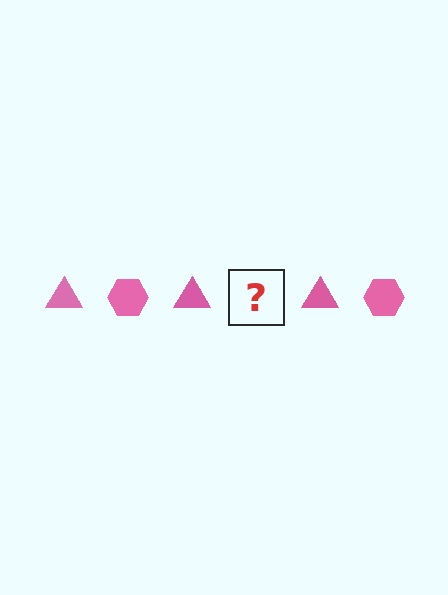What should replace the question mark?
The question mark should be replaced with a pink hexagon.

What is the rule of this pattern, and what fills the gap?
The rule is that the pattern cycles through triangle, hexagon shapes in pink. The gap should be filled with a pink hexagon.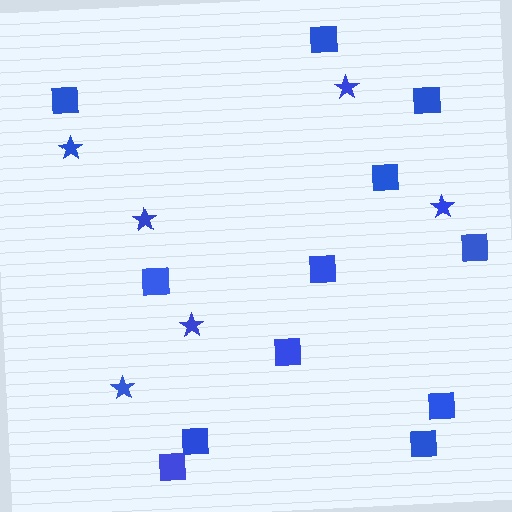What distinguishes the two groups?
There are 2 groups: one group of squares (12) and one group of stars (6).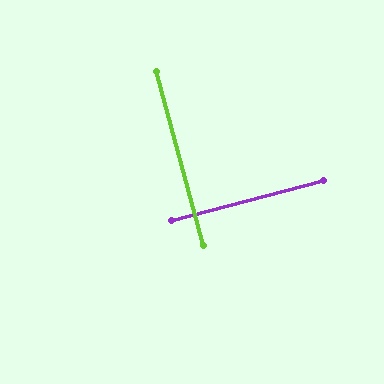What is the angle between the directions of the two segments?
Approximately 90 degrees.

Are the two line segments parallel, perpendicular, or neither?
Perpendicular — they meet at approximately 90°.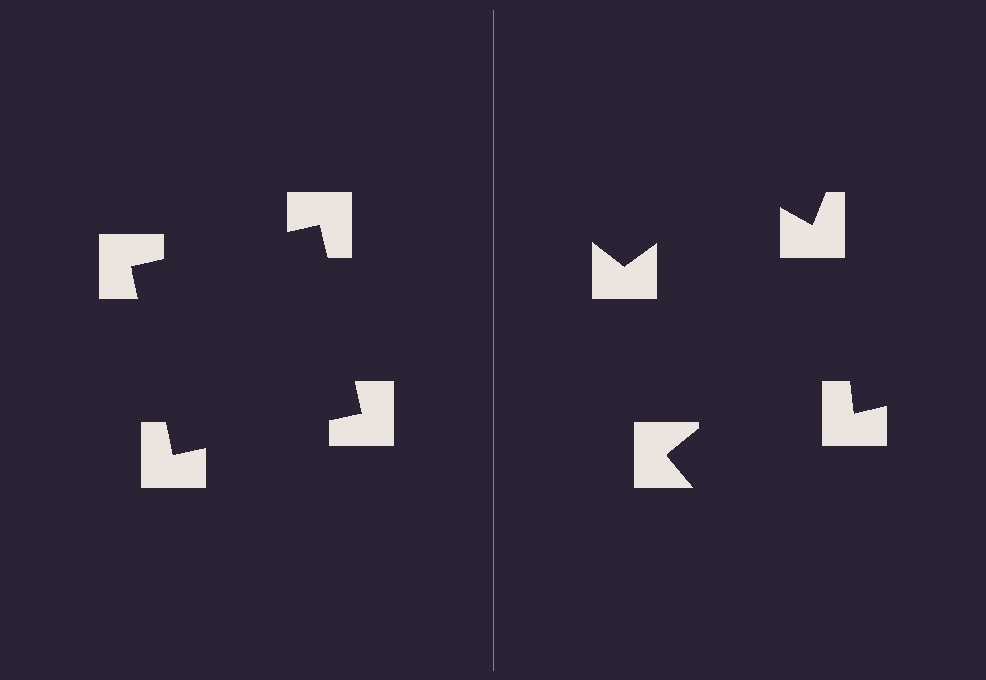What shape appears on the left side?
An illusory square.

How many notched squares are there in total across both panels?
8 — 4 on each side.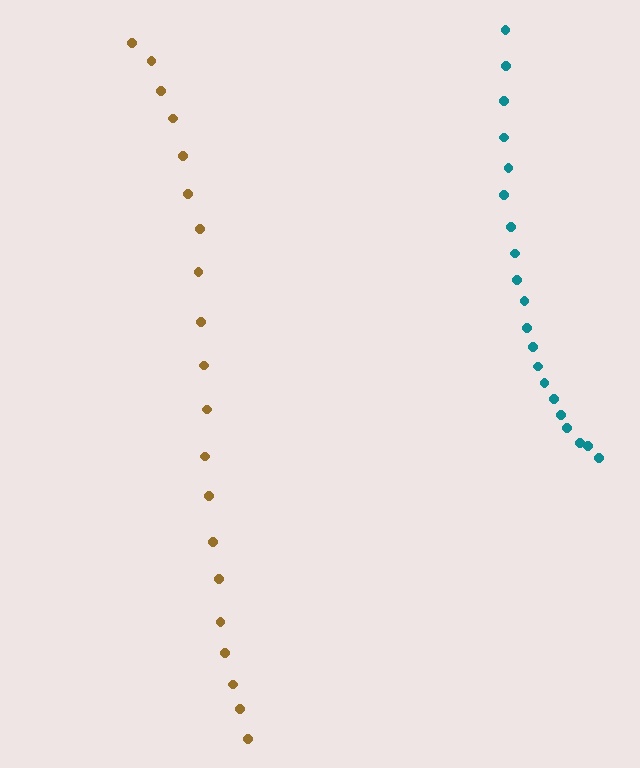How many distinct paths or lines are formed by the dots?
There are 2 distinct paths.